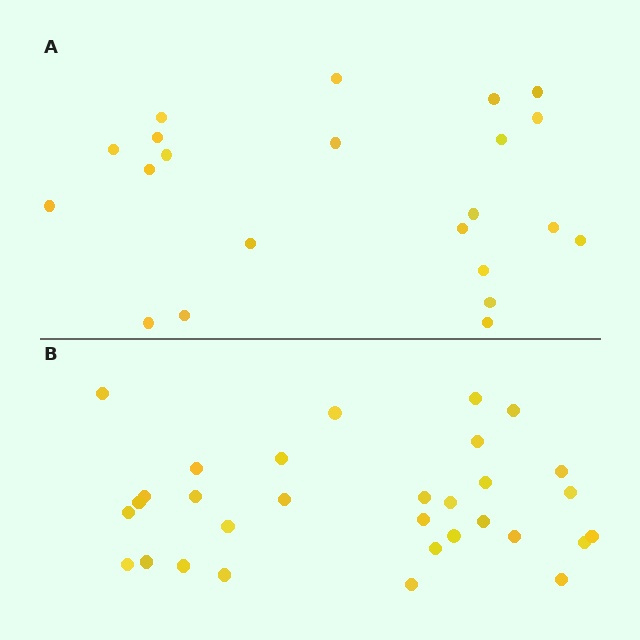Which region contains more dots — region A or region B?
Region B (the bottom region) has more dots.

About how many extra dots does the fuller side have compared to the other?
Region B has roughly 8 or so more dots than region A.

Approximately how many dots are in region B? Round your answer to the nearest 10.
About 30 dots. (The exact count is 31, which rounds to 30.)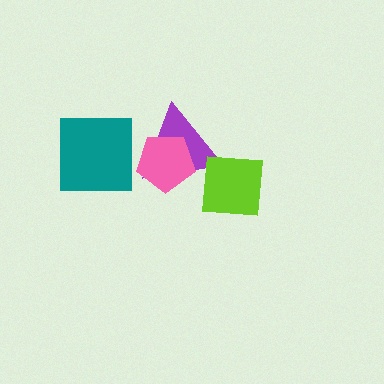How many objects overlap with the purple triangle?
2 objects overlap with the purple triangle.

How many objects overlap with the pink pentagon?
1 object overlaps with the pink pentagon.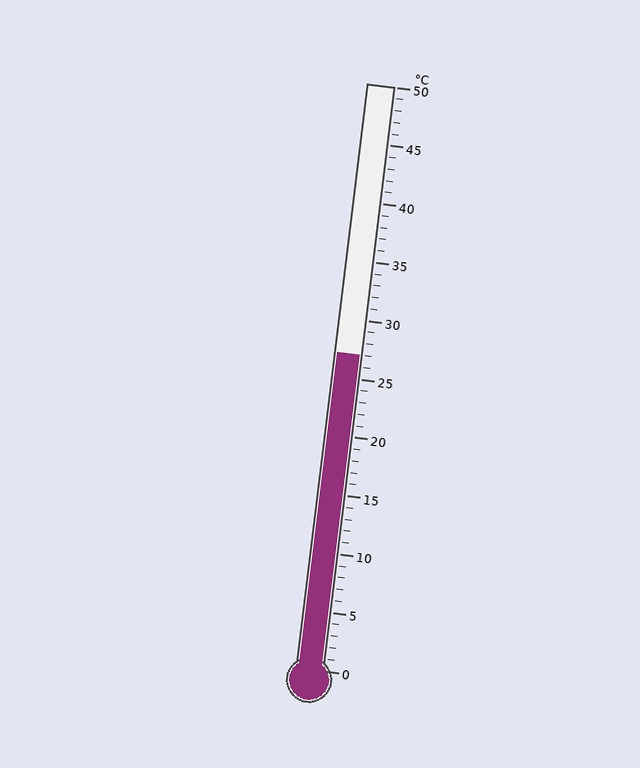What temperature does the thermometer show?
The thermometer shows approximately 27°C.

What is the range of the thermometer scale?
The thermometer scale ranges from 0°C to 50°C.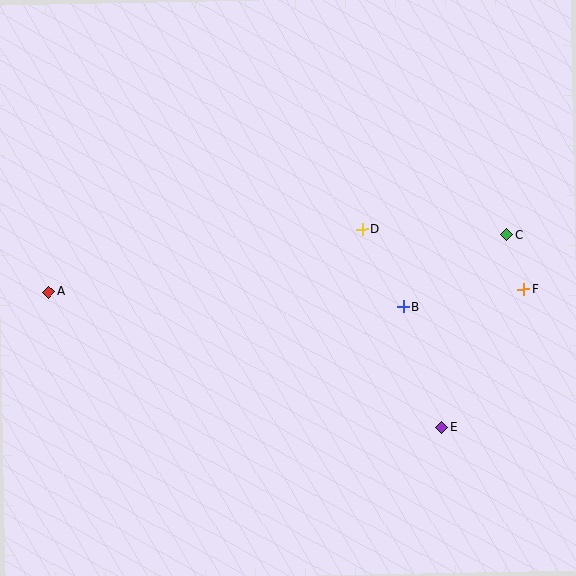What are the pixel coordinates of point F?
Point F is at (524, 289).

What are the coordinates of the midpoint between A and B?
The midpoint between A and B is at (226, 299).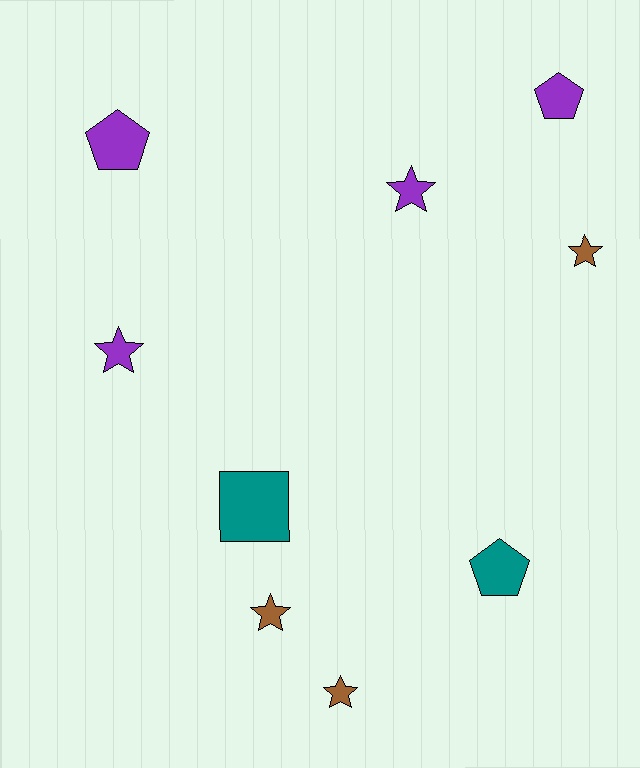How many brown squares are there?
There are no brown squares.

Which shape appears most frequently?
Star, with 5 objects.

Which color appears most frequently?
Purple, with 4 objects.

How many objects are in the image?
There are 9 objects.